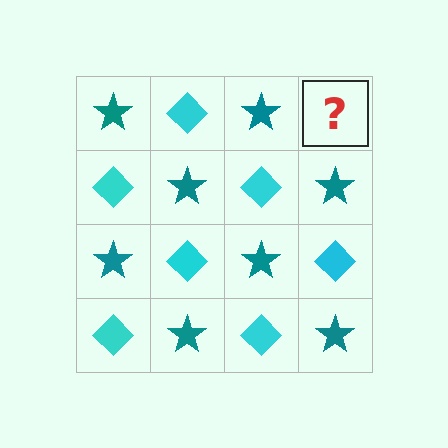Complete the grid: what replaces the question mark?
The question mark should be replaced with a cyan diamond.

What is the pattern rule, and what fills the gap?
The rule is that it alternates teal star and cyan diamond in a checkerboard pattern. The gap should be filled with a cyan diamond.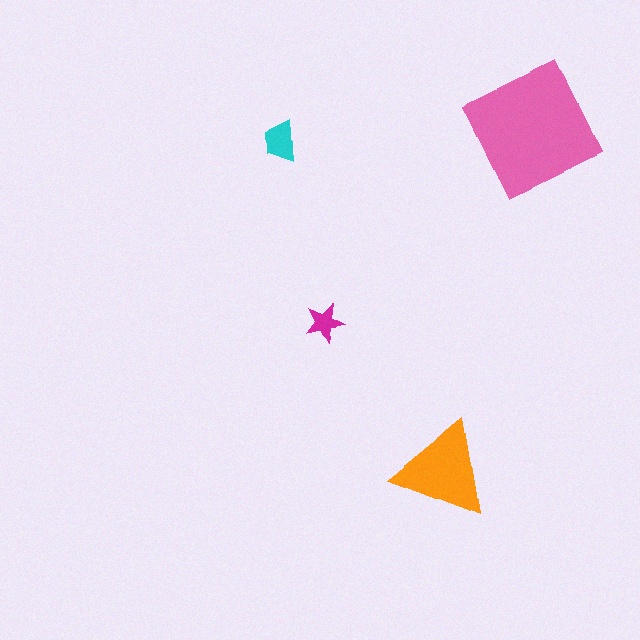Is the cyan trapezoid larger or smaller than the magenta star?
Larger.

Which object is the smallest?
The magenta star.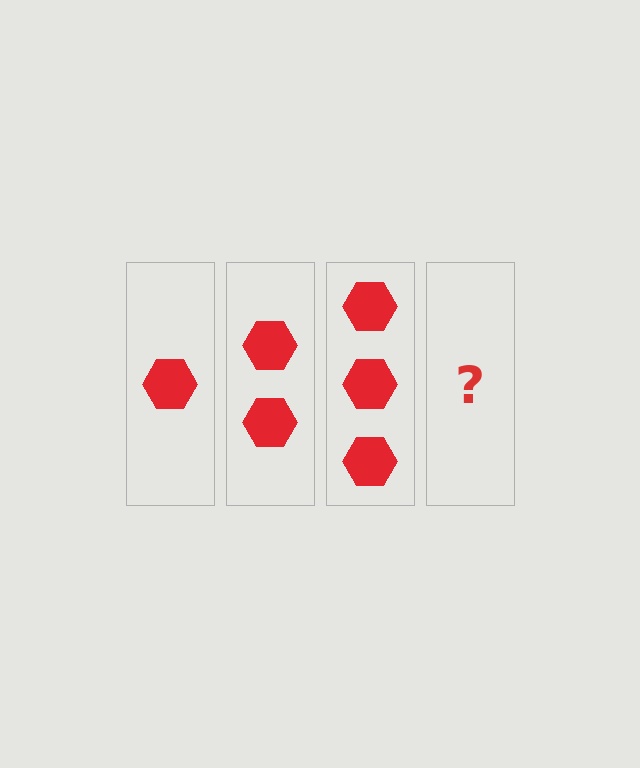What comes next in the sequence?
The next element should be 4 hexagons.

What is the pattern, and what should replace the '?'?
The pattern is that each step adds one more hexagon. The '?' should be 4 hexagons.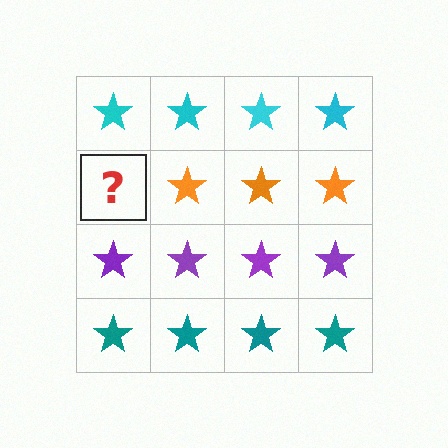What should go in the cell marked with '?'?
The missing cell should contain an orange star.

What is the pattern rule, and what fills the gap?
The rule is that each row has a consistent color. The gap should be filled with an orange star.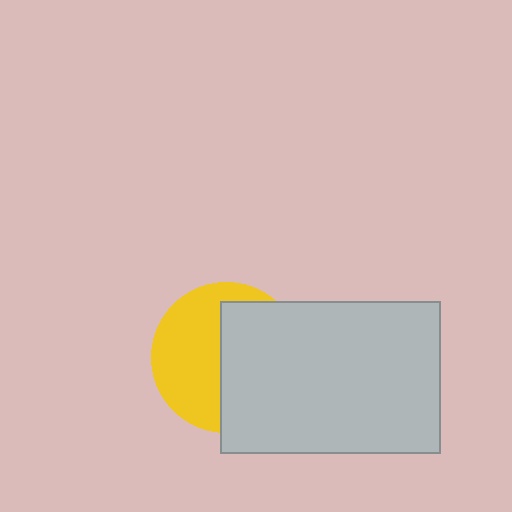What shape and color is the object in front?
The object in front is a light gray rectangle.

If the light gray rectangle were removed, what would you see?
You would see the complete yellow circle.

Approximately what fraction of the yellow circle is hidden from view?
Roughly 51% of the yellow circle is hidden behind the light gray rectangle.